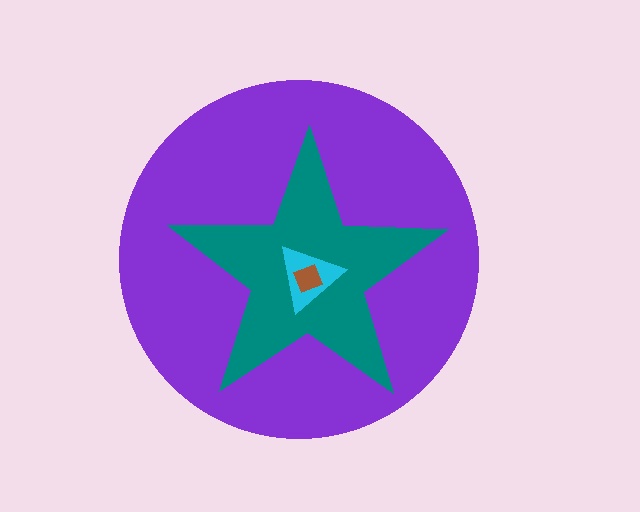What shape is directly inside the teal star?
The cyan triangle.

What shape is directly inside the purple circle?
The teal star.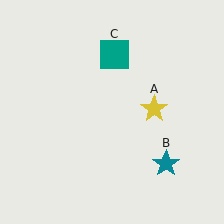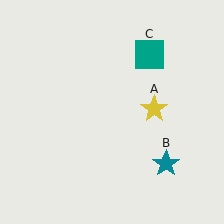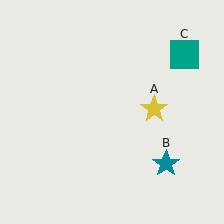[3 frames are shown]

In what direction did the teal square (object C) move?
The teal square (object C) moved right.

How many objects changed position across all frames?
1 object changed position: teal square (object C).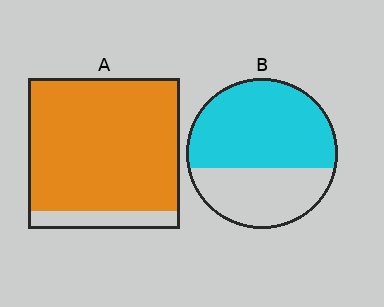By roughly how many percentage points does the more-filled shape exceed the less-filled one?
By roughly 25 percentage points (A over B).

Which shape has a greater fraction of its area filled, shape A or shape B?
Shape A.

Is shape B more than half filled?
Yes.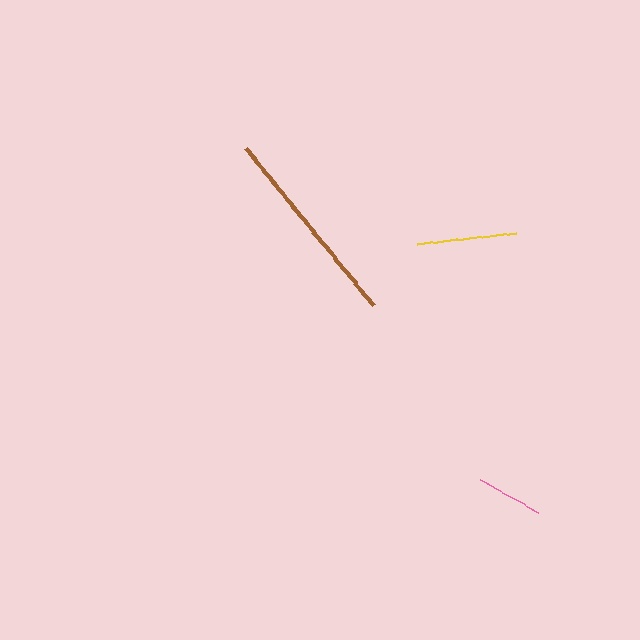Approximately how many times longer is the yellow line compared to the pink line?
The yellow line is approximately 1.5 times the length of the pink line.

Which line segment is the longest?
The brown line is the longest at approximately 203 pixels.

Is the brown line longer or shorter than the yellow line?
The brown line is longer than the yellow line.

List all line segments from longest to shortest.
From longest to shortest: brown, yellow, pink.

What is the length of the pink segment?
The pink segment is approximately 68 pixels long.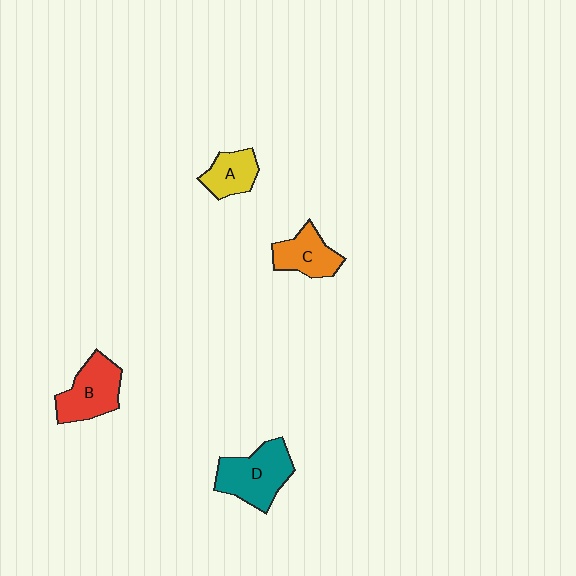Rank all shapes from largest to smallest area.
From largest to smallest: D (teal), B (red), C (orange), A (yellow).